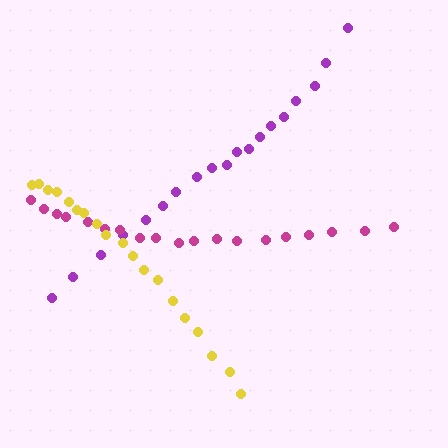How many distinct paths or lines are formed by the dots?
There are 3 distinct paths.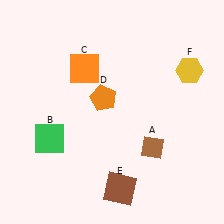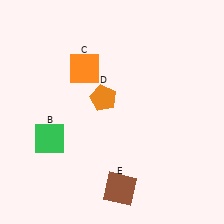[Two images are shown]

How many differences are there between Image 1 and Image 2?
There are 2 differences between the two images.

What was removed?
The yellow hexagon (F), the brown diamond (A) were removed in Image 2.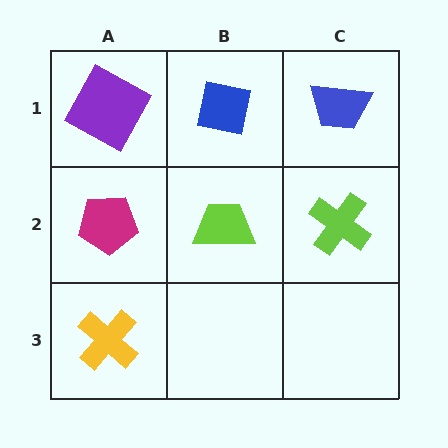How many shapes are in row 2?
3 shapes.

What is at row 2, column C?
A lime cross.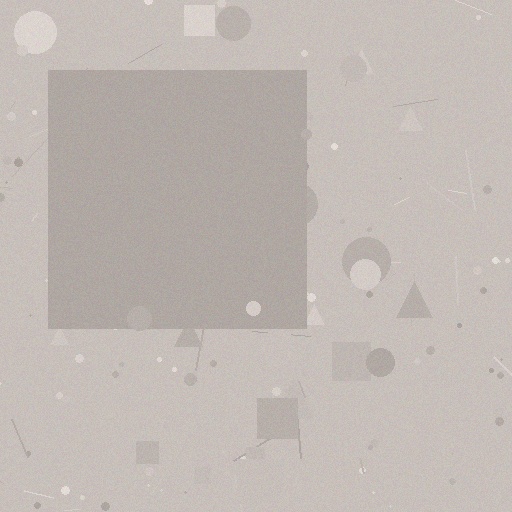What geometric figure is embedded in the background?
A square is embedded in the background.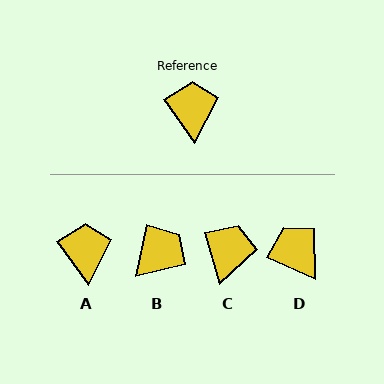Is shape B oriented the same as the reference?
No, it is off by about 48 degrees.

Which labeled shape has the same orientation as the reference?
A.